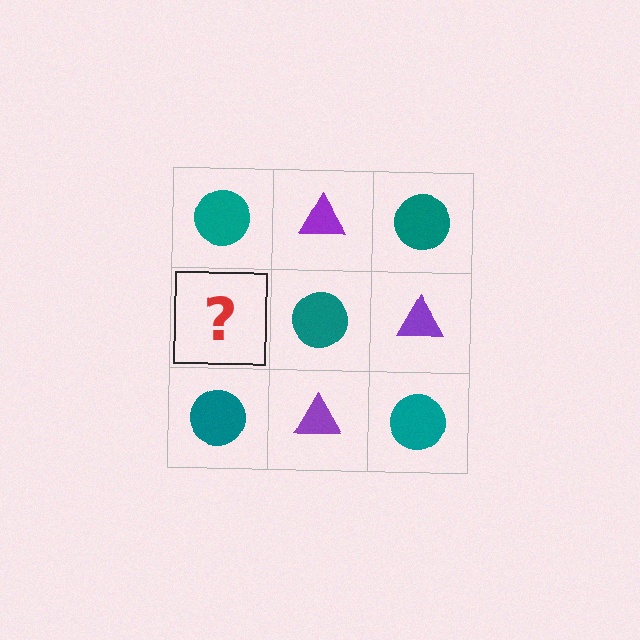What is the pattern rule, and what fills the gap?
The rule is that it alternates teal circle and purple triangle in a checkerboard pattern. The gap should be filled with a purple triangle.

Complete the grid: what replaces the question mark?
The question mark should be replaced with a purple triangle.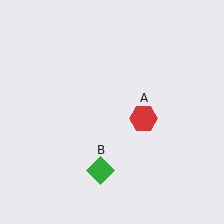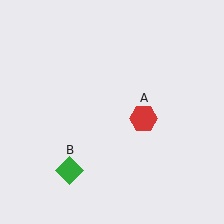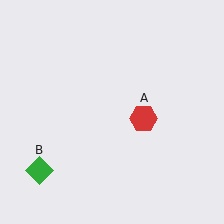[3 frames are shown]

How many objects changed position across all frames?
1 object changed position: green diamond (object B).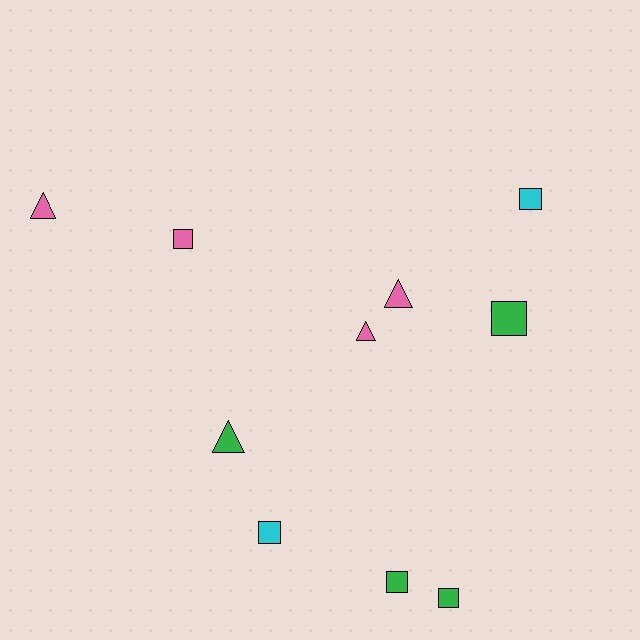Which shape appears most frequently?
Square, with 6 objects.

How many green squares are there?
There are 3 green squares.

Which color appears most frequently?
Green, with 4 objects.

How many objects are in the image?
There are 10 objects.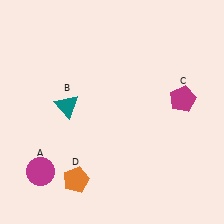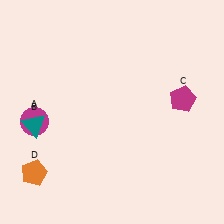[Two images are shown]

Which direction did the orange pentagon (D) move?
The orange pentagon (D) moved left.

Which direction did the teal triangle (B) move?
The teal triangle (B) moved left.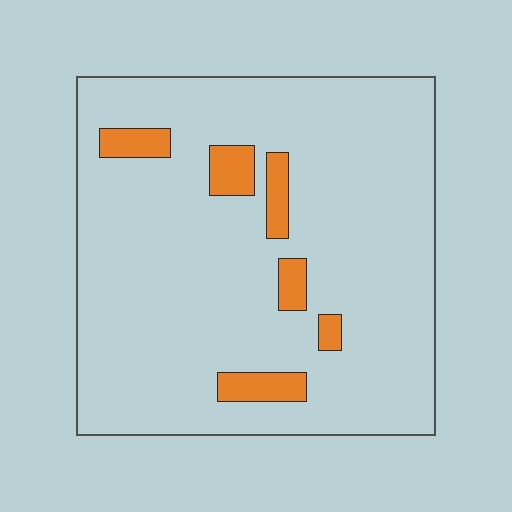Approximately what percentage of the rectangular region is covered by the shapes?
Approximately 10%.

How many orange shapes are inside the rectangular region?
6.